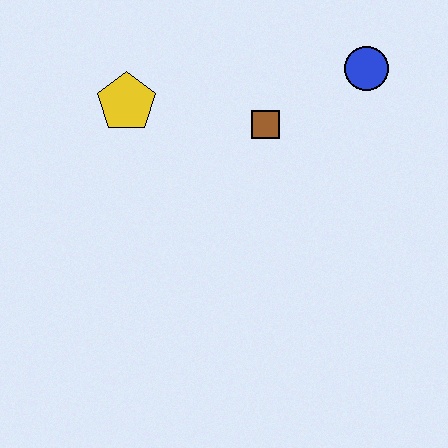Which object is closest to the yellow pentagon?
The brown square is closest to the yellow pentagon.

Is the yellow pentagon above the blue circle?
No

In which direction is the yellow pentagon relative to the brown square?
The yellow pentagon is to the left of the brown square.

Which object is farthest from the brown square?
The yellow pentagon is farthest from the brown square.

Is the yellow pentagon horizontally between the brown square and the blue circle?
No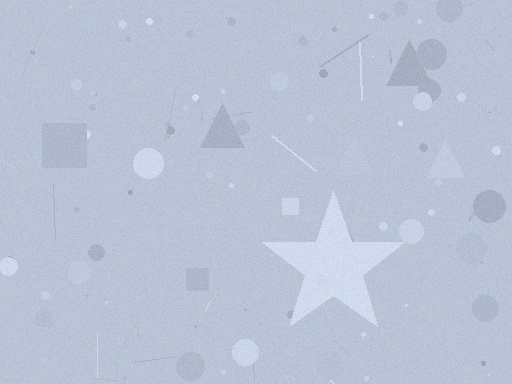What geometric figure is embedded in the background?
A star is embedded in the background.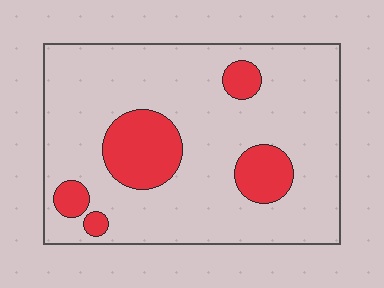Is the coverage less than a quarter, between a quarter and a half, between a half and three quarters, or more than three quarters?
Less than a quarter.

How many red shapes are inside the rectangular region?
5.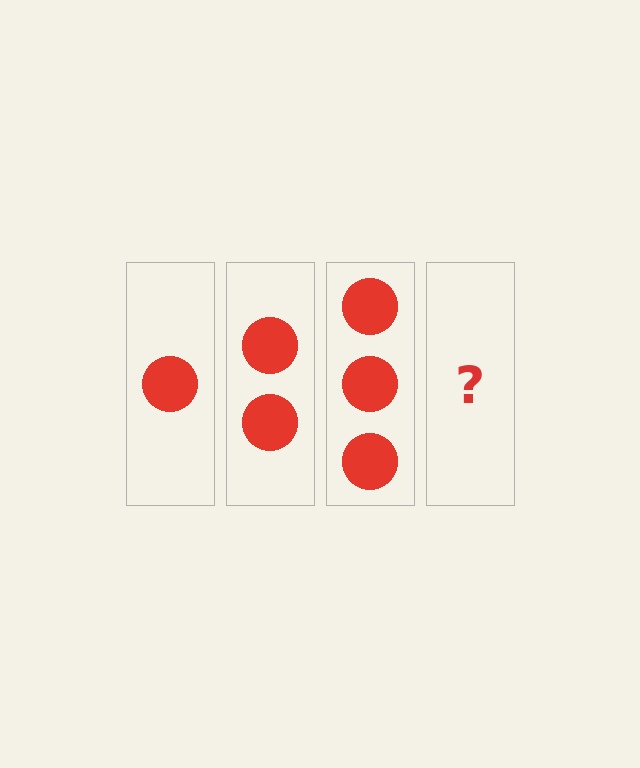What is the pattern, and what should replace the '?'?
The pattern is that each step adds one more circle. The '?' should be 4 circles.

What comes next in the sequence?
The next element should be 4 circles.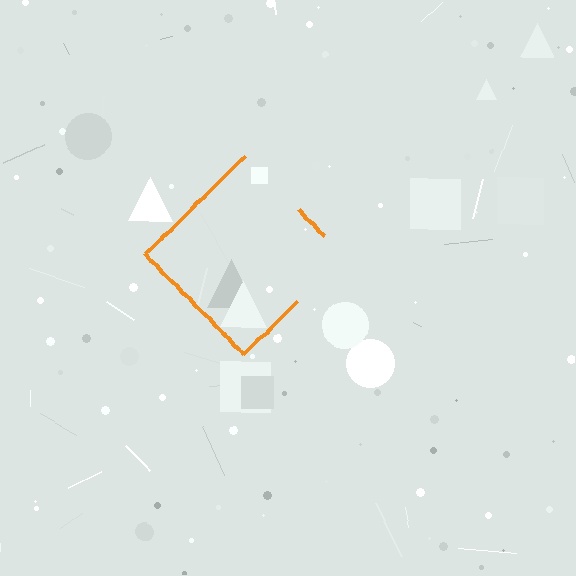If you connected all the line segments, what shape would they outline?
They would outline a diamond.